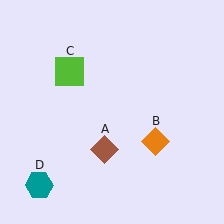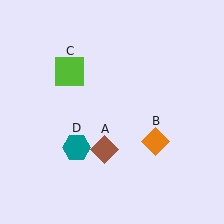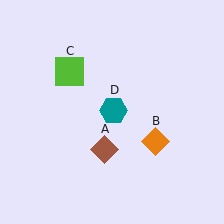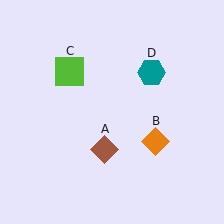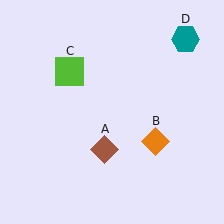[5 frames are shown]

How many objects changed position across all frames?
1 object changed position: teal hexagon (object D).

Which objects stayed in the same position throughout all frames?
Brown diamond (object A) and orange diamond (object B) and lime square (object C) remained stationary.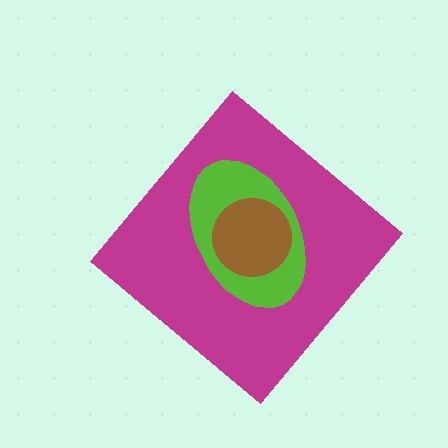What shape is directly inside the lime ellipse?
The brown circle.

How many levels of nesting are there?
3.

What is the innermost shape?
The brown circle.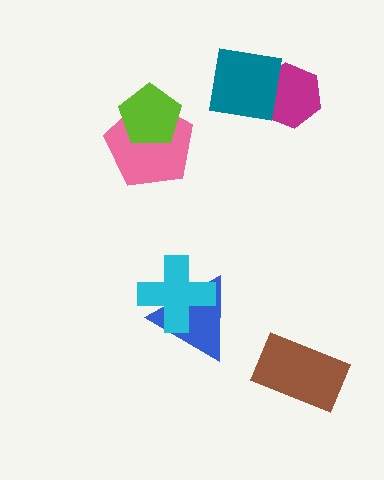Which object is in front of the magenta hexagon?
The teal square is in front of the magenta hexagon.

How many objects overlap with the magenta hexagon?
1 object overlaps with the magenta hexagon.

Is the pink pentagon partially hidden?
Yes, it is partially covered by another shape.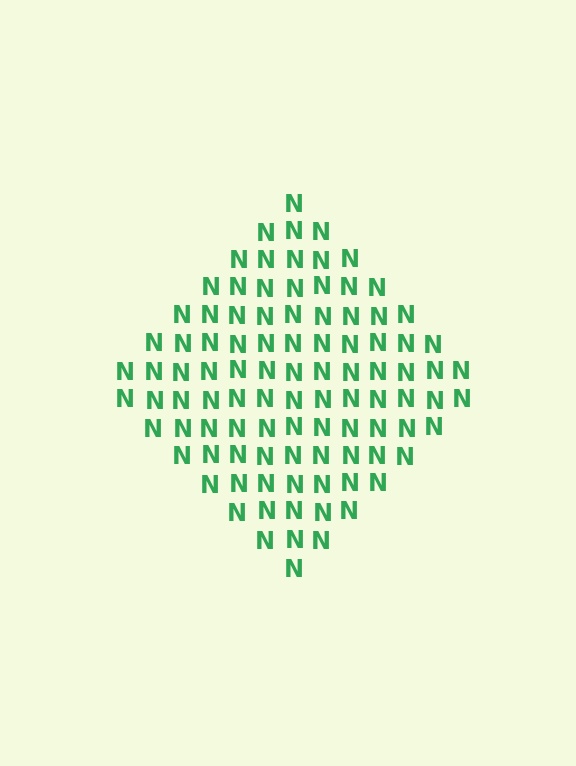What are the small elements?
The small elements are letter N's.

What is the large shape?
The large shape is a diamond.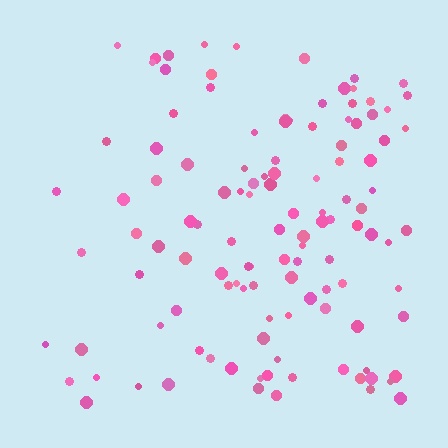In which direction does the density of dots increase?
From left to right, with the right side densest.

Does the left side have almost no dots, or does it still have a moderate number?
Still a moderate number, just noticeably fewer than the right.